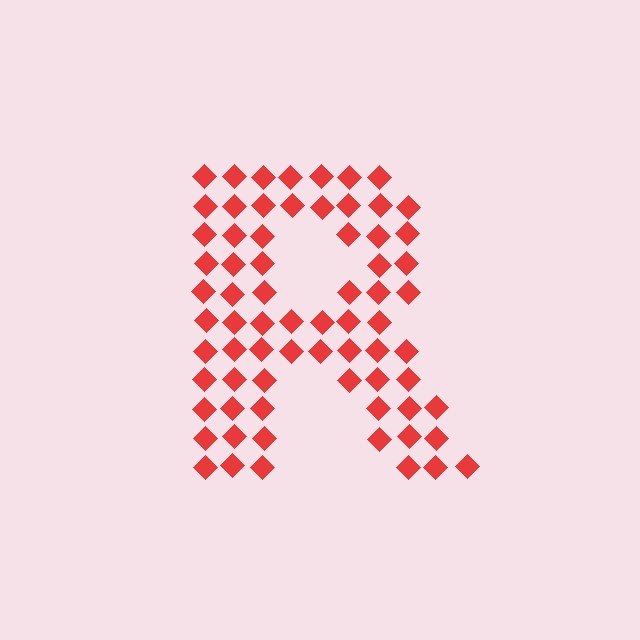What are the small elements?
The small elements are diamonds.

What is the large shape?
The large shape is the letter R.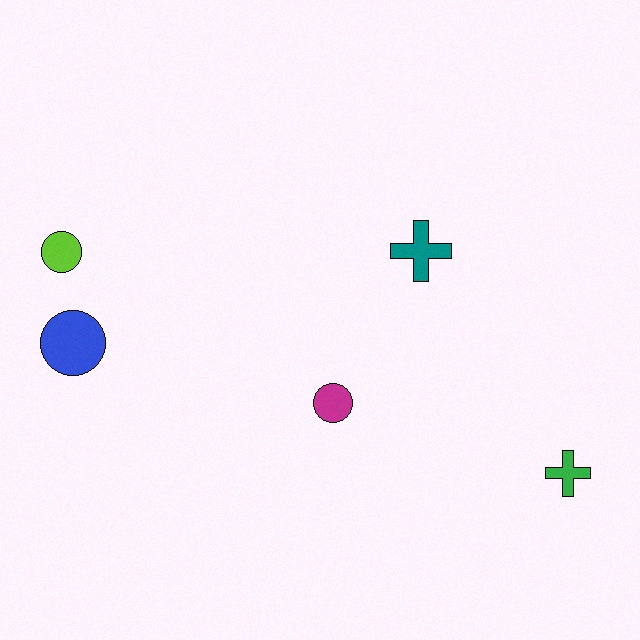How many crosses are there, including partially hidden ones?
There are 2 crosses.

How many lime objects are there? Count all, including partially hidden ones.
There is 1 lime object.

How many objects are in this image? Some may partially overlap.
There are 5 objects.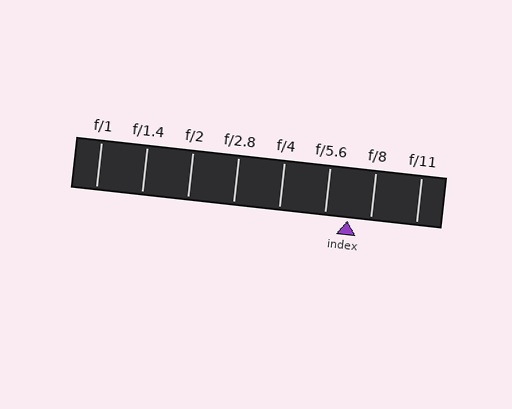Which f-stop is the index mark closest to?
The index mark is closest to f/8.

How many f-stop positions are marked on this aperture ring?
There are 8 f-stop positions marked.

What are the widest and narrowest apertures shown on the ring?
The widest aperture shown is f/1 and the narrowest is f/11.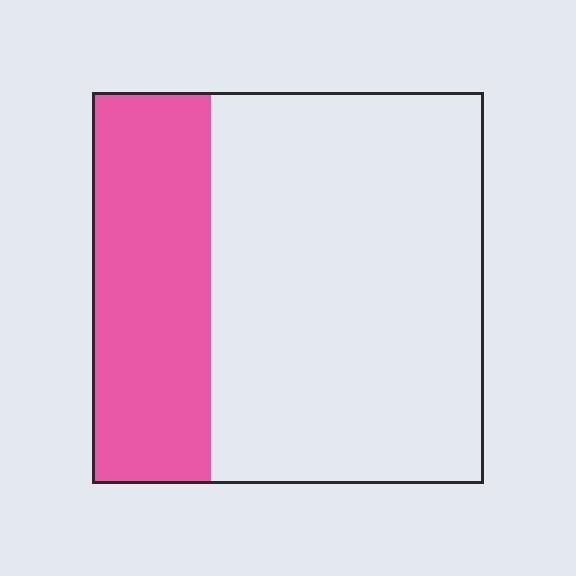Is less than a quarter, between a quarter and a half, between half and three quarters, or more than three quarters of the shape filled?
Between a quarter and a half.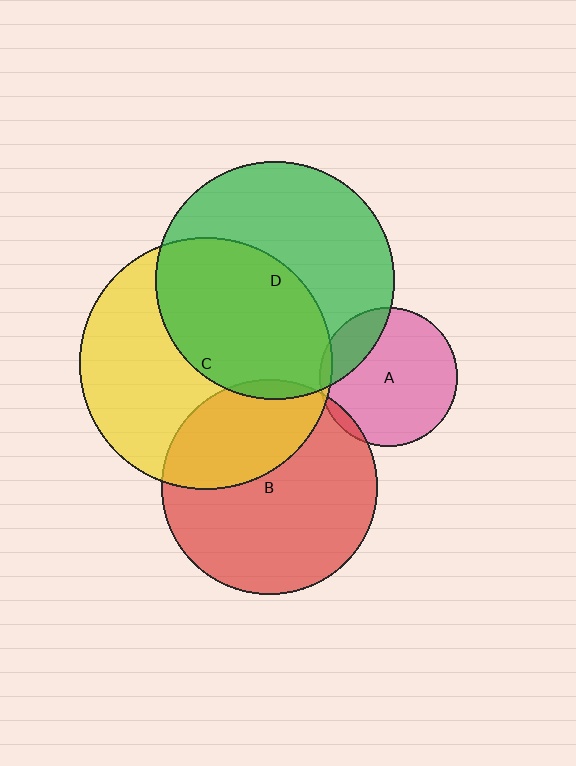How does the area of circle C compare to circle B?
Approximately 1.4 times.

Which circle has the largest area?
Circle C (yellow).